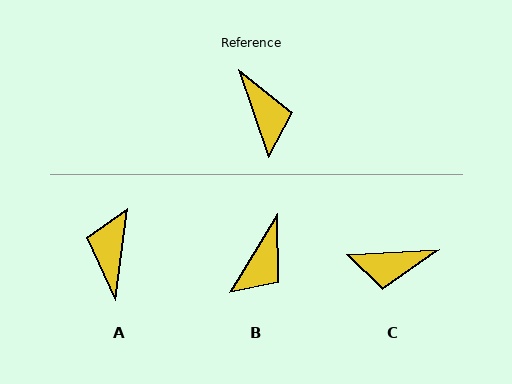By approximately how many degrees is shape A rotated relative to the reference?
Approximately 153 degrees counter-clockwise.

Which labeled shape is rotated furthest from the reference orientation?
A, about 153 degrees away.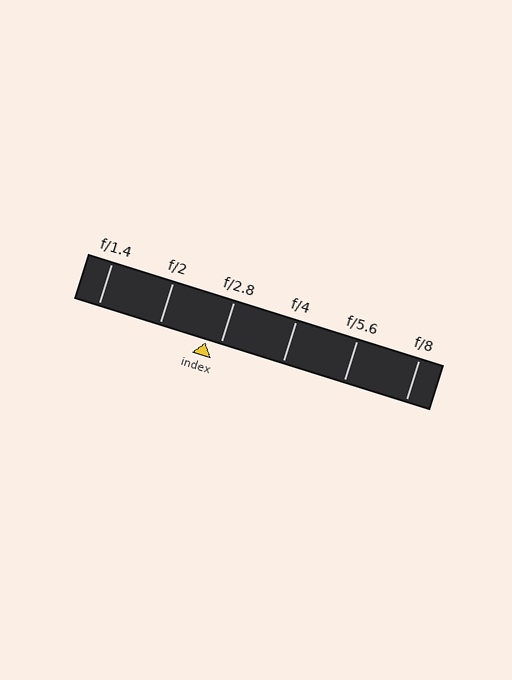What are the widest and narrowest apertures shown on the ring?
The widest aperture shown is f/1.4 and the narrowest is f/8.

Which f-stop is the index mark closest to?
The index mark is closest to f/2.8.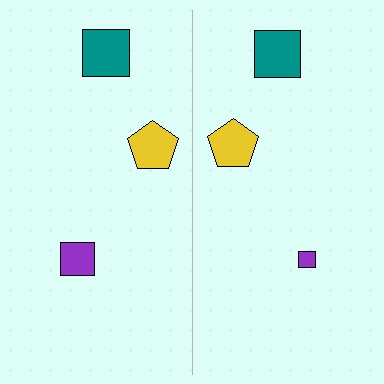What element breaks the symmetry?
The purple square on the right side has a different size than its mirror counterpart.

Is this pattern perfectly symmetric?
No, the pattern is not perfectly symmetric. The purple square on the right side has a different size than its mirror counterpart.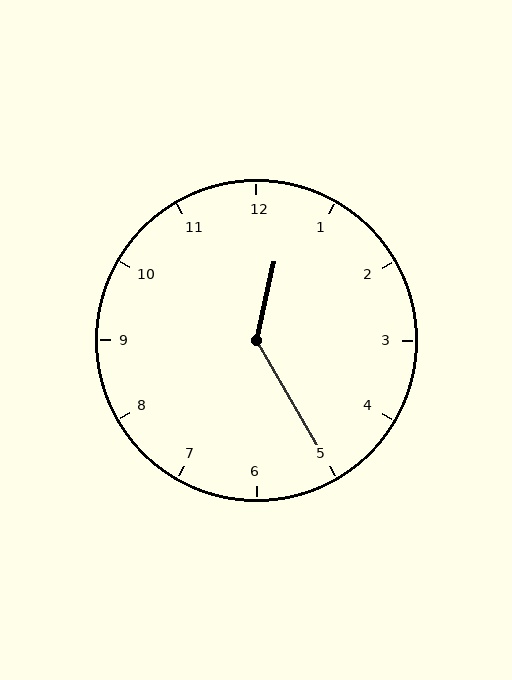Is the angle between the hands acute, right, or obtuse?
It is obtuse.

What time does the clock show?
12:25.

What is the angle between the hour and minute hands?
Approximately 138 degrees.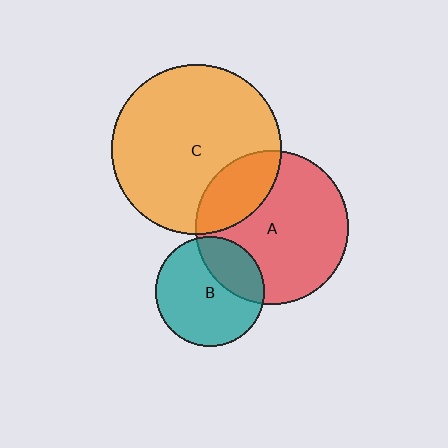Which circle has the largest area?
Circle C (orange).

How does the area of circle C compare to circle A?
Approximately 1.2 times.